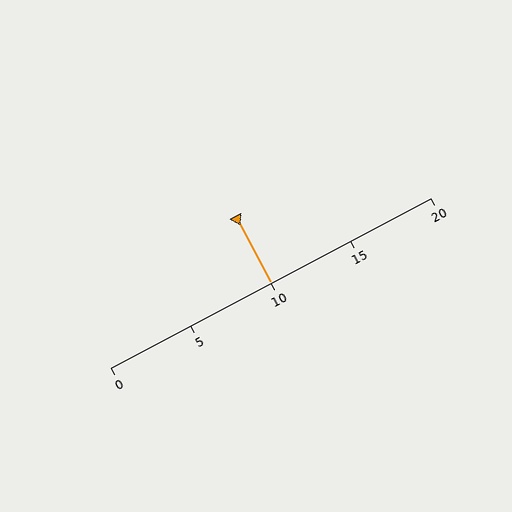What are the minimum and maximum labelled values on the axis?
The axis runs from 0 to 20.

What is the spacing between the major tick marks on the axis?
The major ticks are spaced 5 apart.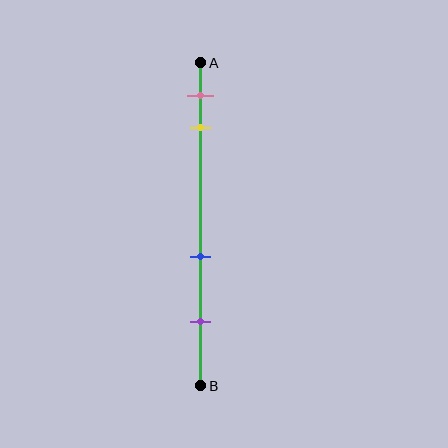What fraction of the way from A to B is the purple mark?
The purple mark is approximately 80% (0.8) of the way from A to B.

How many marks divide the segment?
There are 4 marks dividing the segment.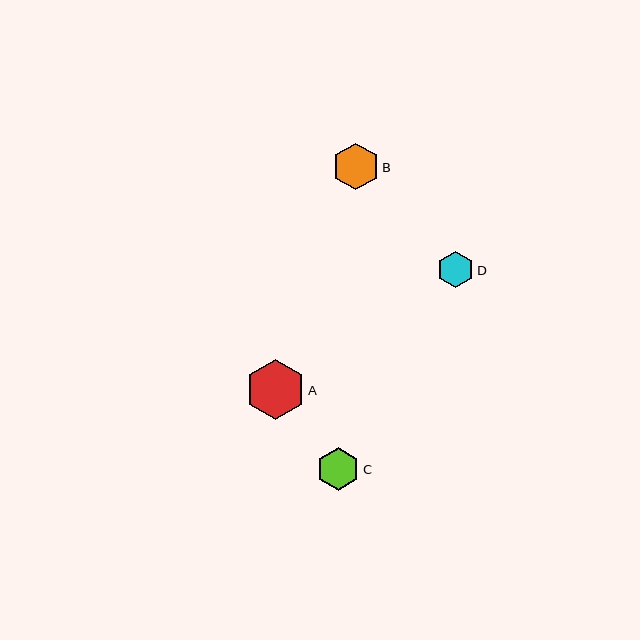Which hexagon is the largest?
Hexagon A is the largest with a size of approximately 60 pixels.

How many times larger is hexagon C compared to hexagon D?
Hexagon C is approximately 1.2 times the size of hexagon D.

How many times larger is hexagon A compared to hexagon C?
Hexagon A is approximately 1.4 times the size of hexagon C.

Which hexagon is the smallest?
Hexagon D is the smallest with a size of approximately 37 pixels.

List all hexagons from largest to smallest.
From largest to smallest: A, B, C, D.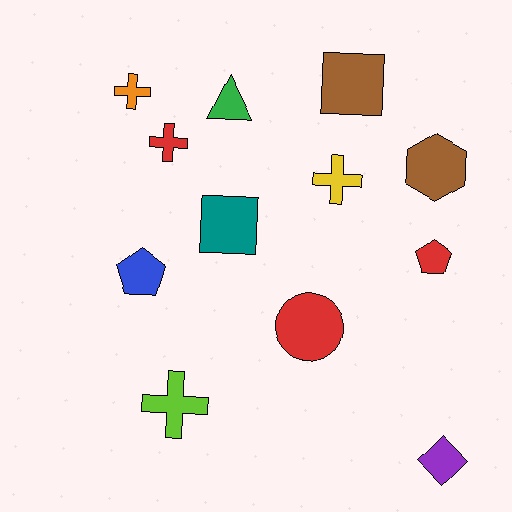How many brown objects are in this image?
There are 2 brown objects.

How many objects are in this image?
There are 12 objects.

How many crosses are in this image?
There are 4 crosses.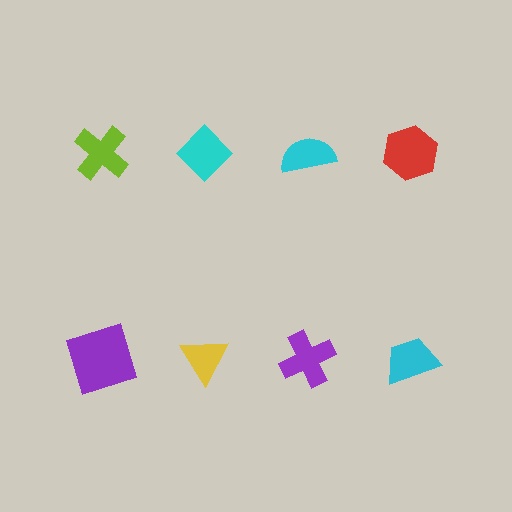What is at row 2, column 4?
A cyan trapezoid.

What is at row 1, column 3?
A cyan semicircle.